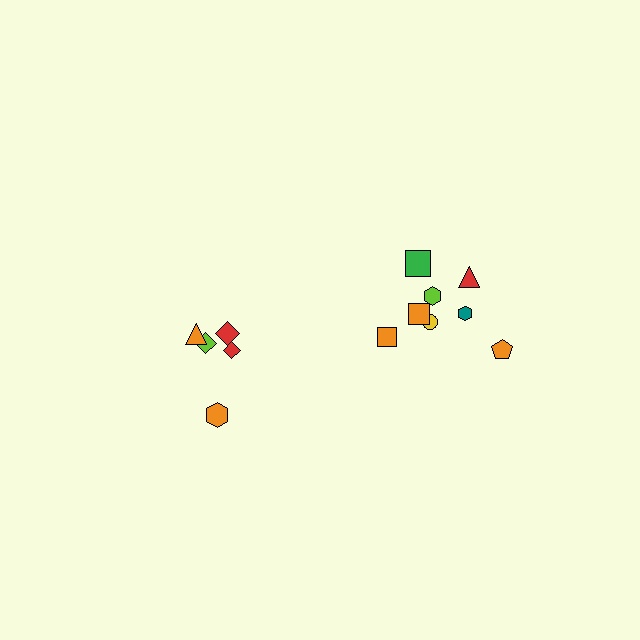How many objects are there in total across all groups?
There are 13 objects.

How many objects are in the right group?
There are 8 objects.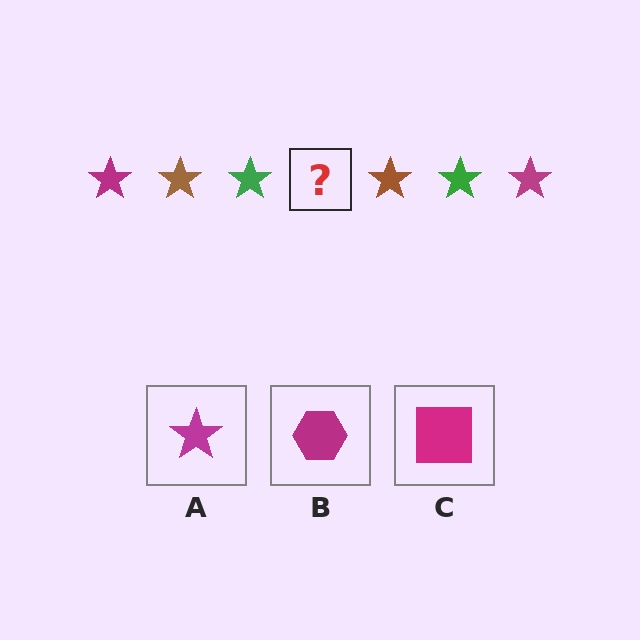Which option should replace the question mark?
Option A.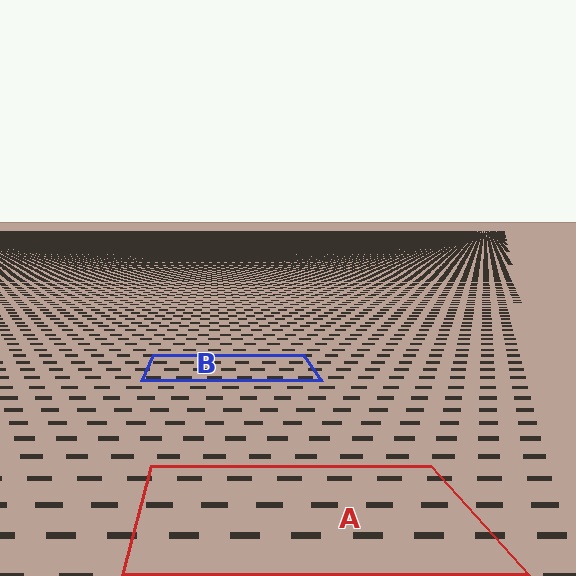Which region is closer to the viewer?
Region A is closer. The texture elements there are larger and more spread out.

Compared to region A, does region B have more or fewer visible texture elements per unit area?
Region B has more texture elements per unit area — they are packed more densely because it is farther away.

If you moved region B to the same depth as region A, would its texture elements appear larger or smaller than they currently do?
They would appear larger. At a closer depth, the same texture elements are projected at a bigger on-screen size.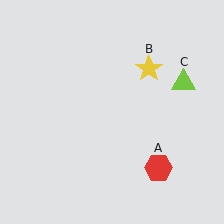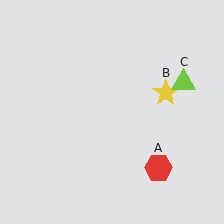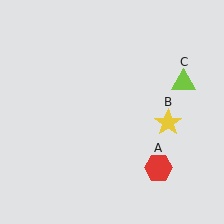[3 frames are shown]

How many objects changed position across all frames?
1 object changed position: yellow star (object B).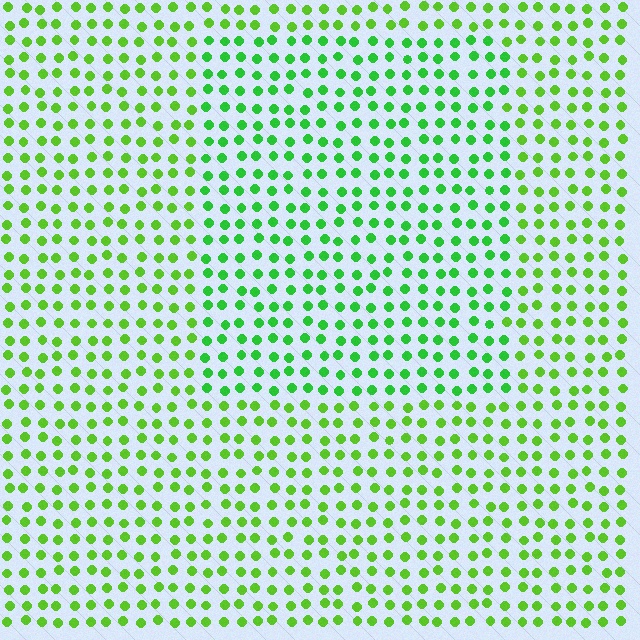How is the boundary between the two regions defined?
The boundary is defined purely by a slight shift in hue (about 24 degrees). Spacing, size, and orientation are identical on both sides.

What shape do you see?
I see a rectangle.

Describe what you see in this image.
The image is filled with small lime elements in a uniform arrangement. A rectangle-shaped region is visible where the elements are tinted to a slightly different hue, forming a subtle color boundary.